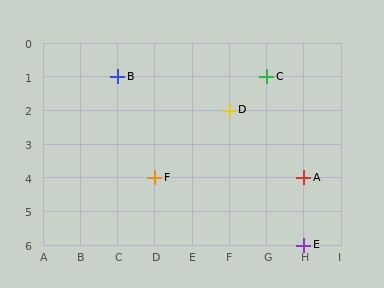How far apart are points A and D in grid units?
Points A and D are 2 columns and 2 rows apart (about 2.8 grid units diagonally).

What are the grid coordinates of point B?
Point B is at grid coordinates (C, 1).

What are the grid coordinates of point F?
Point F is at grid coordinates (D, 4).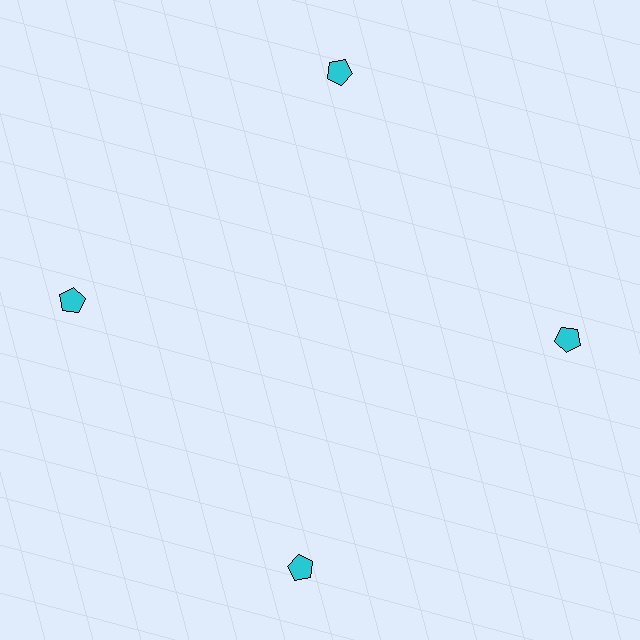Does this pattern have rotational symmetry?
Yes, this pattern has 4-fold rotational symmetry. It looks the same after rotating 90 degrees around the center.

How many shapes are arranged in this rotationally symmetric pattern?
There are 4 shapes, arranged in 4 groups of 1.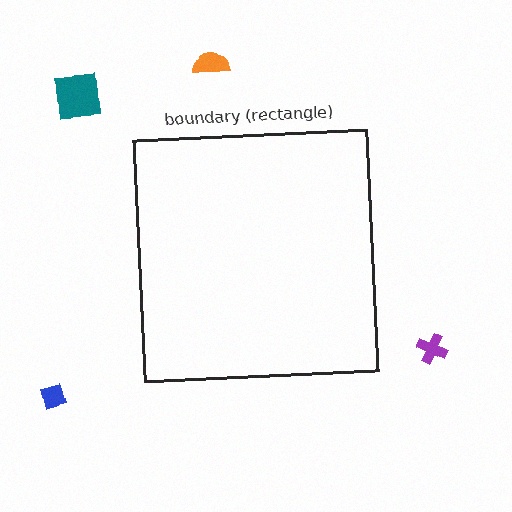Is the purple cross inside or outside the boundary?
Outside.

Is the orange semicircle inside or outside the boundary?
Outside.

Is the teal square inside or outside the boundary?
Outside.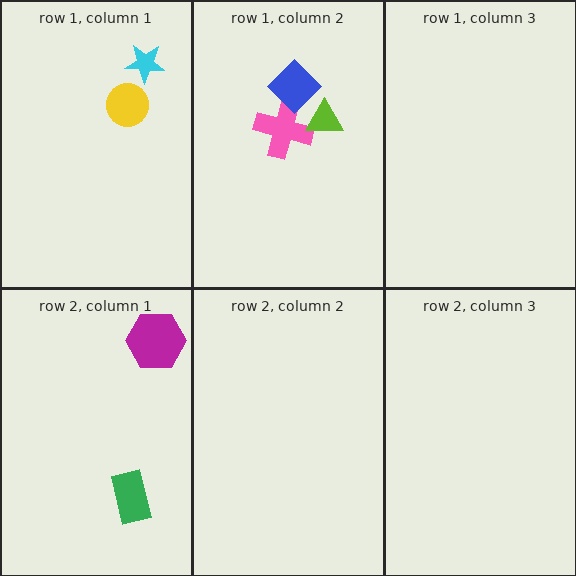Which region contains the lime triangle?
The row 1, column 2 region.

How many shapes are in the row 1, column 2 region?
3.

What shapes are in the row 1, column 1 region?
The yellow circle, the cyan star.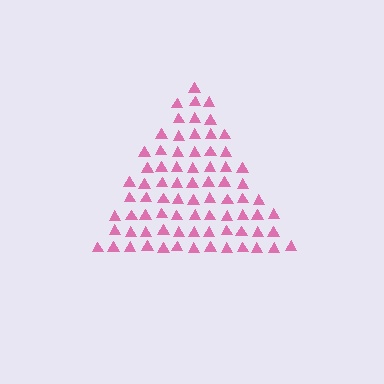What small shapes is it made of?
It is made of small triangles.